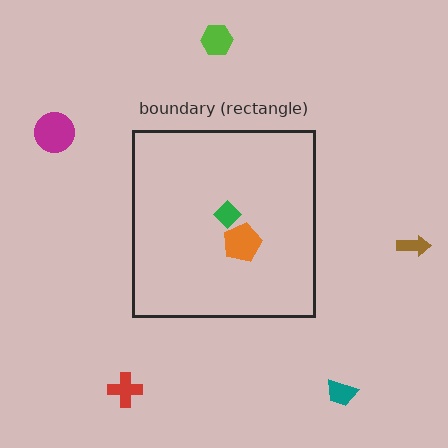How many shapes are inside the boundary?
2 inside, 5 outside.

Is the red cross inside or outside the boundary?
Outside.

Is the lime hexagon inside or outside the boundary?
Outside.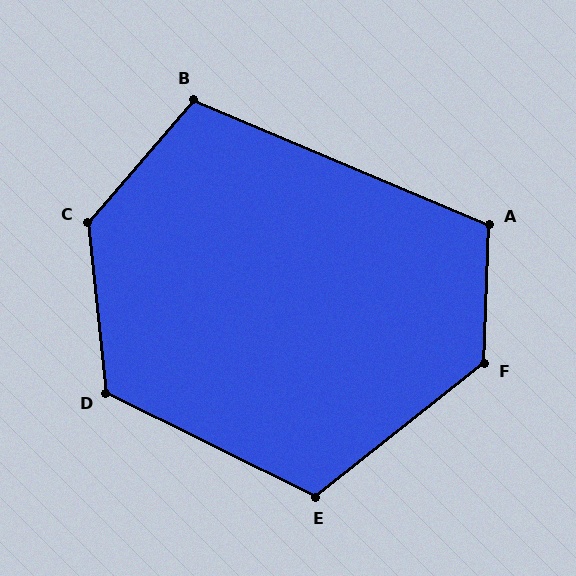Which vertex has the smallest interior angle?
B, at approximately 108 degrees.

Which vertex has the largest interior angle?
C, at approximately 133 degrees.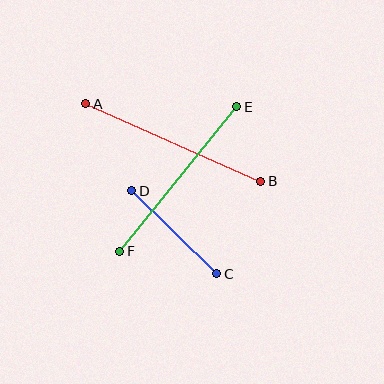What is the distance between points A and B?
The distance is approximately 191 pixels.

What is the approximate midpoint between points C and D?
The midpoint is at approximately (174, 232) pixels.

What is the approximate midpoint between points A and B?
The midpoint is at approximately (173, 142) pixels.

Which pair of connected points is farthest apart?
Points A and B are farthest apart.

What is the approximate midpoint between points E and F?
The midpoint is at approximately (178, 179) pixels.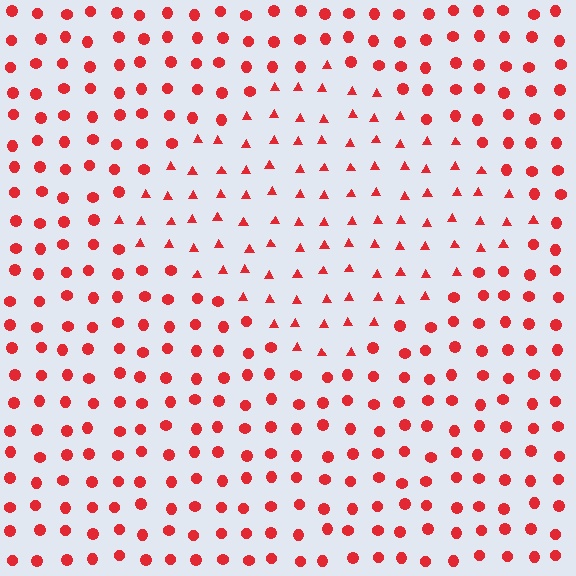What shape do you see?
I see a diamond.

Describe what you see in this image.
The image is filled with small red elements arranged in a uniform grid. A diamond-shaped region contains triangles, while the surrounding area contains circles. The boundary is defined purely by the change in element shape.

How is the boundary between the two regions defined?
The boundary is defined by a change in element shape: triangles inside vs. circles outside. All elements share the same color and spacing.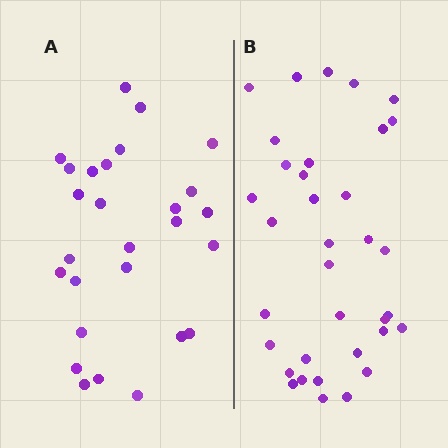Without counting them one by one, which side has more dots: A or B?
Region B (the right region) has more dots.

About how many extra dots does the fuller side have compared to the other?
Region B has roughly 8 or so more dots than region A.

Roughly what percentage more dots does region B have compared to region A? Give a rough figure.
About 30% more.